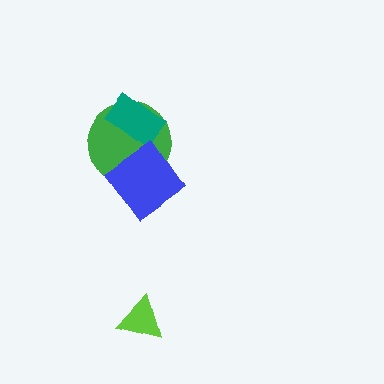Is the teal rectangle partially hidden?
No, no other shape covers it.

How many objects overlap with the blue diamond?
1 object overlaps with the blue diamond.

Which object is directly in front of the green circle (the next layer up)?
The teal rectangle is directly in front of the green circle.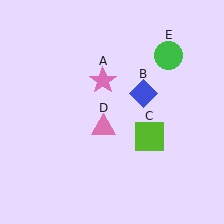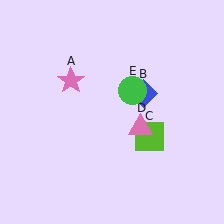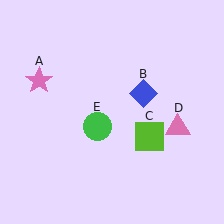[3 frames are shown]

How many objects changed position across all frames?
3 objects changed position: pink star (object A), pink triangle (object D), green circle (object E).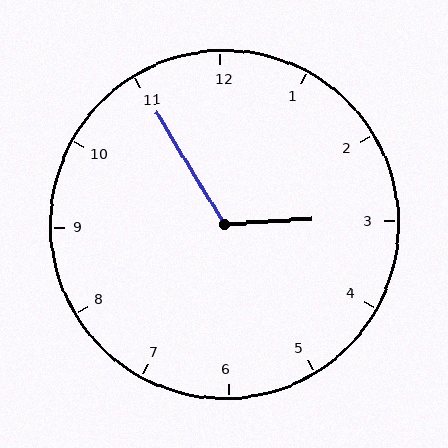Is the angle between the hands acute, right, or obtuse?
It is obtuse.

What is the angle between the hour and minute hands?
Approximately 118 degrees.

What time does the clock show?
2:55.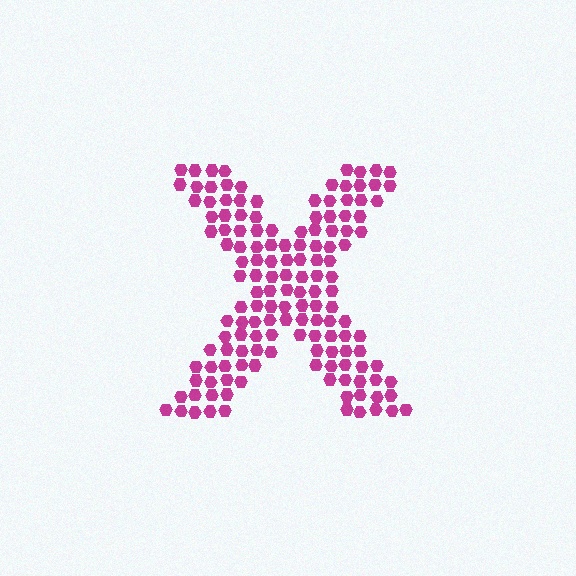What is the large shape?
The large shape is the letter X.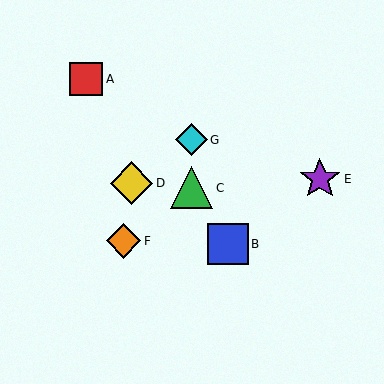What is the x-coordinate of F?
Object F is at x≈124.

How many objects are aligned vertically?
2 objects (C, G) are aligned vertically.